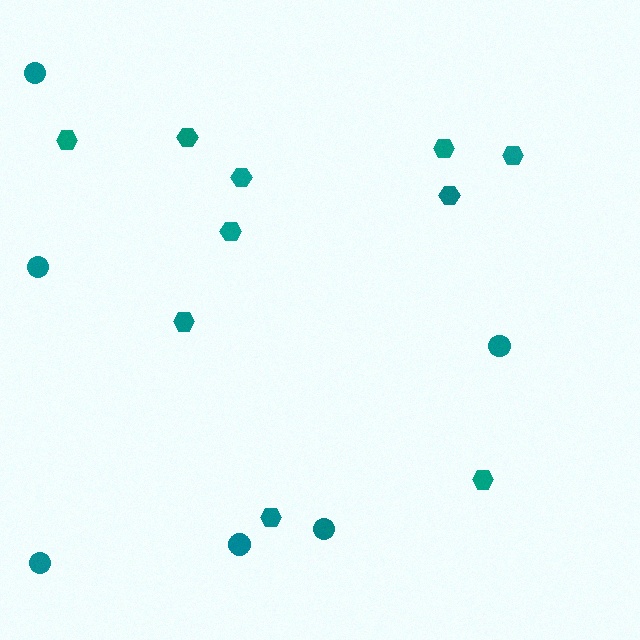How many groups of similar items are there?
There are 2 groups: one group of hexagons (10) and one group of circles (6).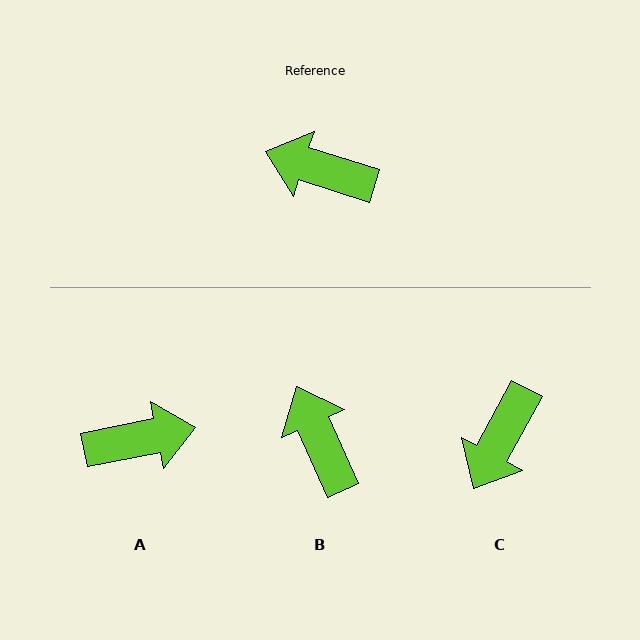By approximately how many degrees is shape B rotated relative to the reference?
Approximately 48 degrees clockwise.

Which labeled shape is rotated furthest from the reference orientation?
A, about 151 degrees away.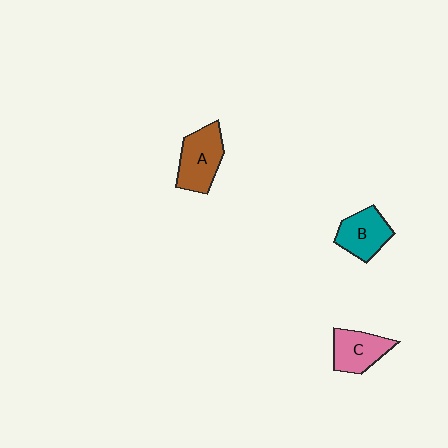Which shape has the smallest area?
Shape C (pink).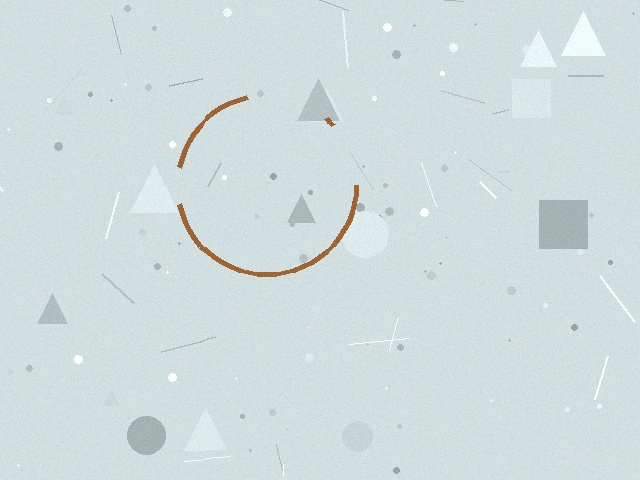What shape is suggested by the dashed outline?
The dashed outline suggests a circle.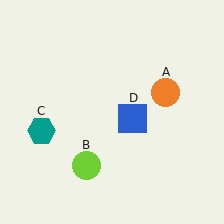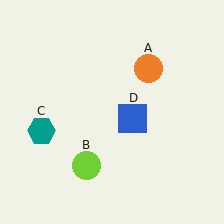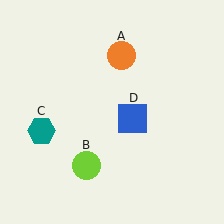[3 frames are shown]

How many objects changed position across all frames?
1 object changed position: orange circle (object A).